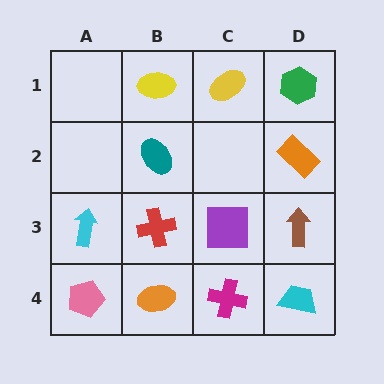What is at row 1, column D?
A green hexagon.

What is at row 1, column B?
A yellow ellipse.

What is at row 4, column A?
A pink pentagon.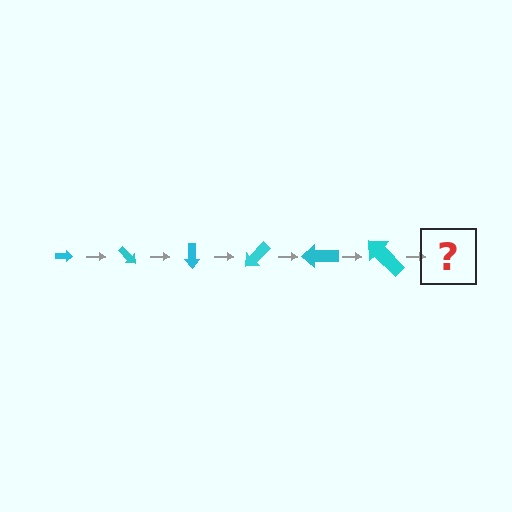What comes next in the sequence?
The next element should be an arrow, larger than the previous one and rotated 270 degrees from the start.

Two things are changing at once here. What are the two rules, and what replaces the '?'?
The two rules are that the arrow grows larger each step and it rotates 45 degrees each step. The '?' should be an arrow, larger than the previous one and rotated 270 degrees from the start.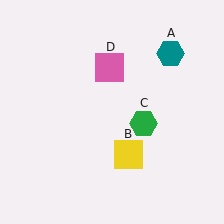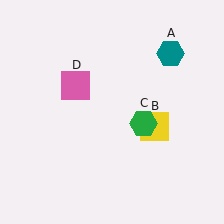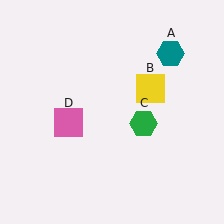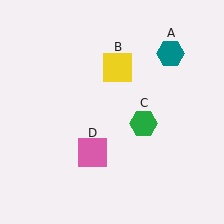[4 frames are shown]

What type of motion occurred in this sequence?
The yellow square (object B), pink square (object D) rotated counterclockwise around the center of the scene.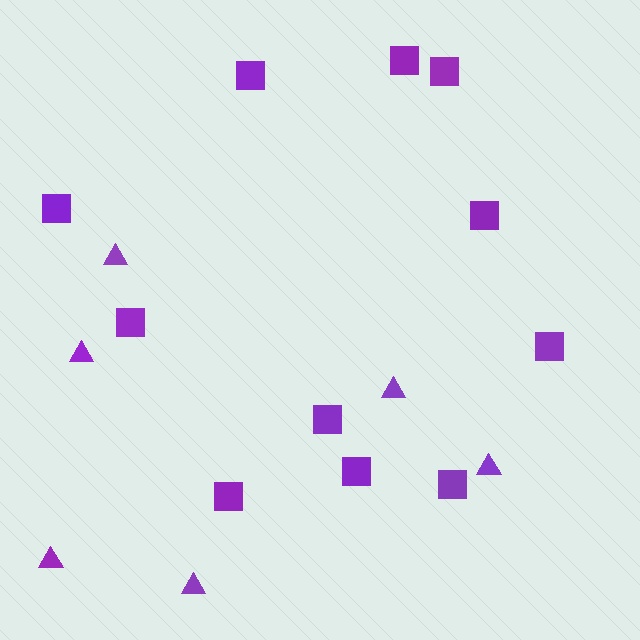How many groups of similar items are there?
There are 2 groups: one group of triangles (6) and one group of squares (11).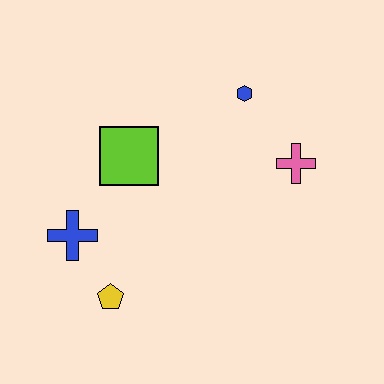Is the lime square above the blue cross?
Yes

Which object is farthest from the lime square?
The pink cross is farthest from the lime square.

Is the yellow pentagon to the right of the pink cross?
No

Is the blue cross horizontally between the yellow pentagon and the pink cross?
No